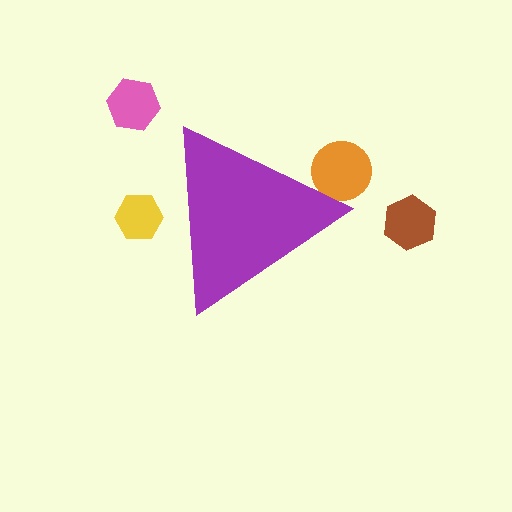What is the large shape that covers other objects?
A purple triangle.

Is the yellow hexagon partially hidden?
Yes, the yellow hexagon is partially hidden behind the purple triangle.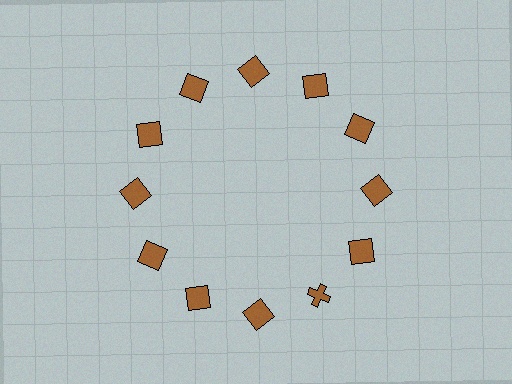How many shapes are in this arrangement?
There are 12 shapes arranged in a ring pattern.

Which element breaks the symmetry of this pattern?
The brown cross at roughly the 5 o'clock position breaks the symmetry. All other shapes are brown squares.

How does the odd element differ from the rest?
It has a different shape: cross instead of square.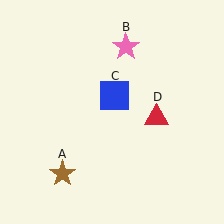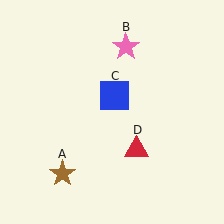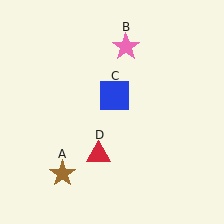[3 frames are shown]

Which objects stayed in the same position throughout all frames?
Brown star (object A) and pink star (object B) and blue square (object C) remained stationary.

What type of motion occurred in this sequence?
The red triangle (object D) rotated clockwise around the center of the scene.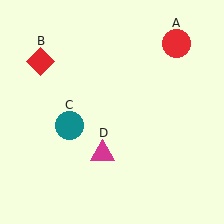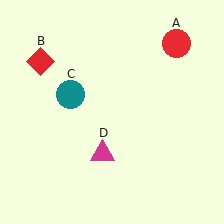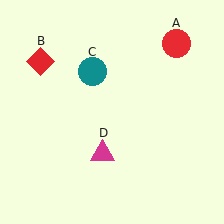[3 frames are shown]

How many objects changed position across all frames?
1 object changed position: teal circle (object C).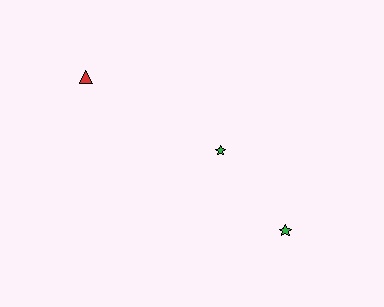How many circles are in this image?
There are no circles.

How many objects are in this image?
There are 3 objects.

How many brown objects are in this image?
There are no brown objects.